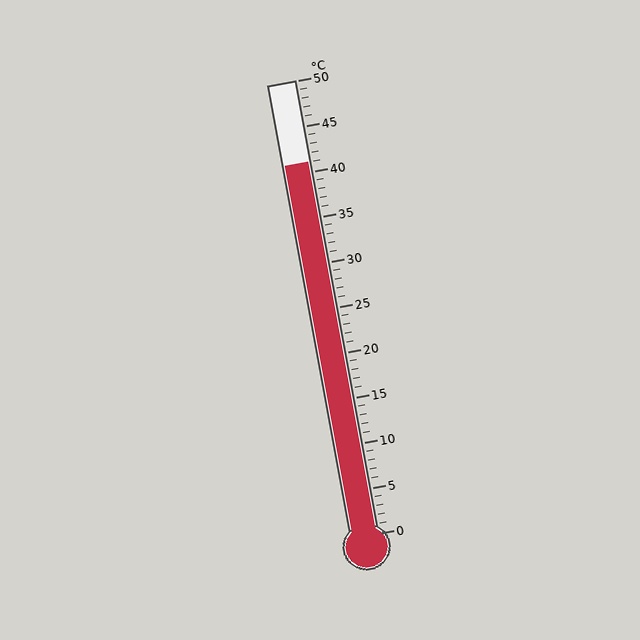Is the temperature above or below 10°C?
The temperature is above 10°C.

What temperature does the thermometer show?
The thermometer shows approximately 41°C.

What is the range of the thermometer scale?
The thermometer scale ranges from 0°C to 50°C.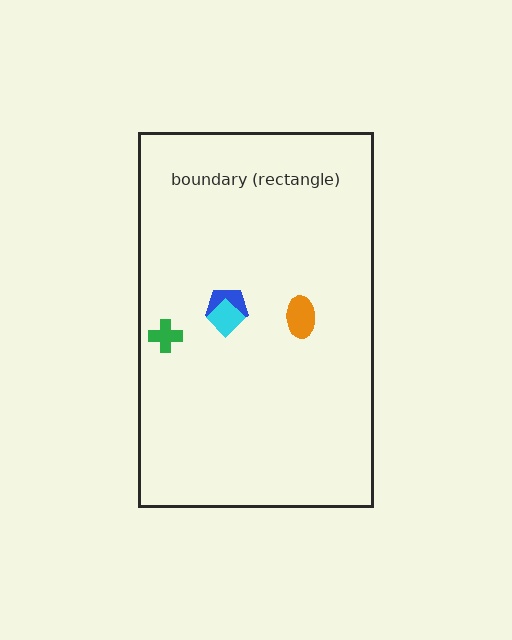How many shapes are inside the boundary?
4 inside, 0 outside.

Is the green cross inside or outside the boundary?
Inside.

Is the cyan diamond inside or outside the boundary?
Inside.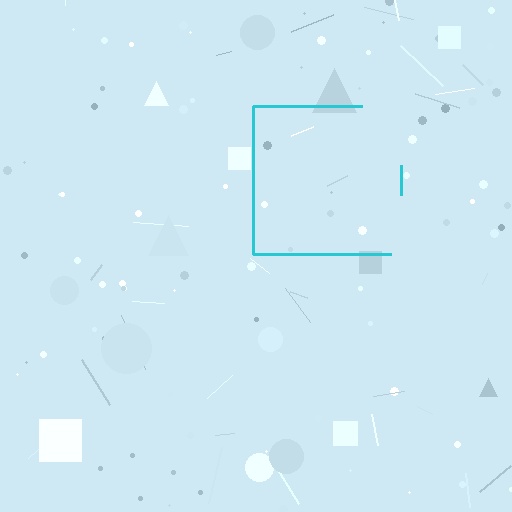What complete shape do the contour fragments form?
The contour fragments form a square.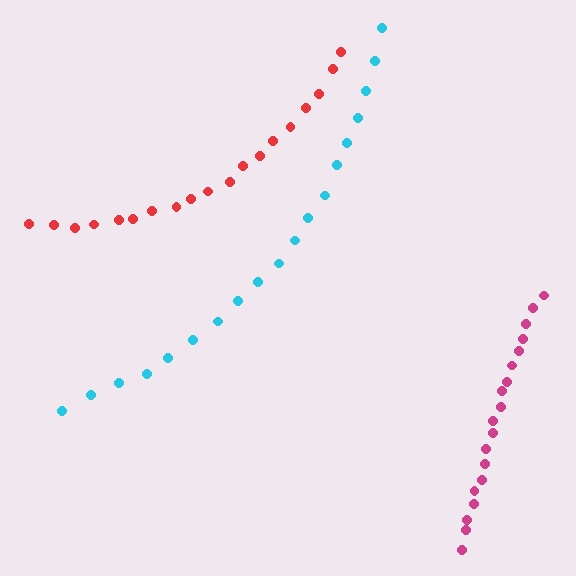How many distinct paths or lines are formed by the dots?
There are 3 distinct paths.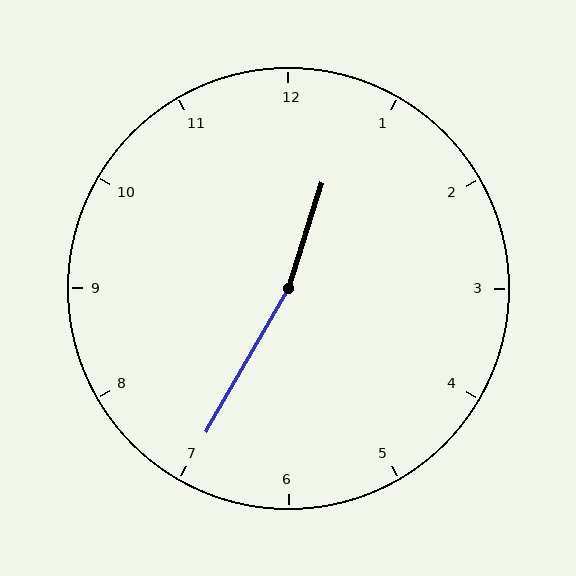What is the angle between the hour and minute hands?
Approximately 168 degrees.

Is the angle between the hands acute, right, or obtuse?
It is obtuse.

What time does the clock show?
12:35.